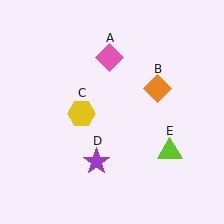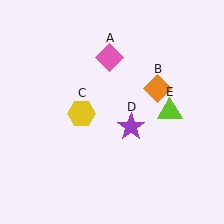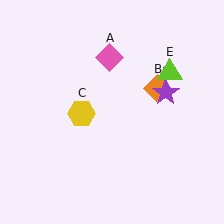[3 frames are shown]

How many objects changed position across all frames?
2 objects changed position: purple star (object D), lime triangle (object E).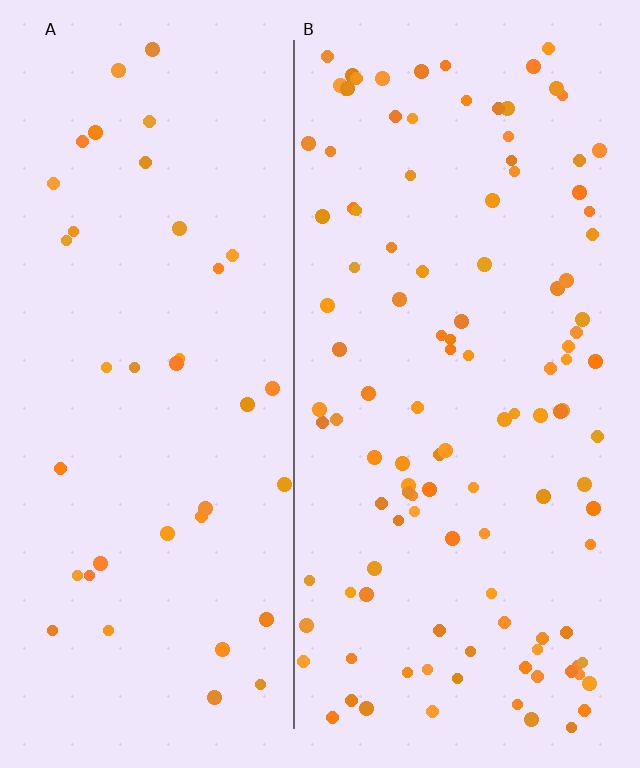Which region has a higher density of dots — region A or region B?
B (the right).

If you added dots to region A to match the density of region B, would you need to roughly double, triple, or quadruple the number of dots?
Approximately triple.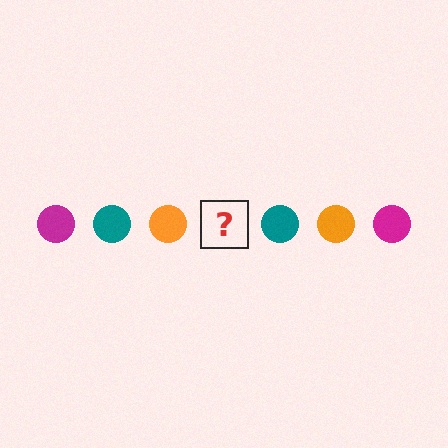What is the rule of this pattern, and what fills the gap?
The rule is that the pattern cycles through magenta, teal, orange circles. The gap should be filled with a magenta circle.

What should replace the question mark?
The question mark should be replaced with a magenta circle.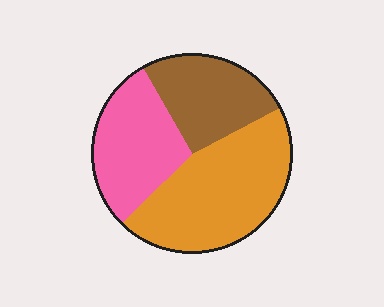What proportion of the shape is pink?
Pink takes up about one third (1/3) of the shape.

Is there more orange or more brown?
Orange.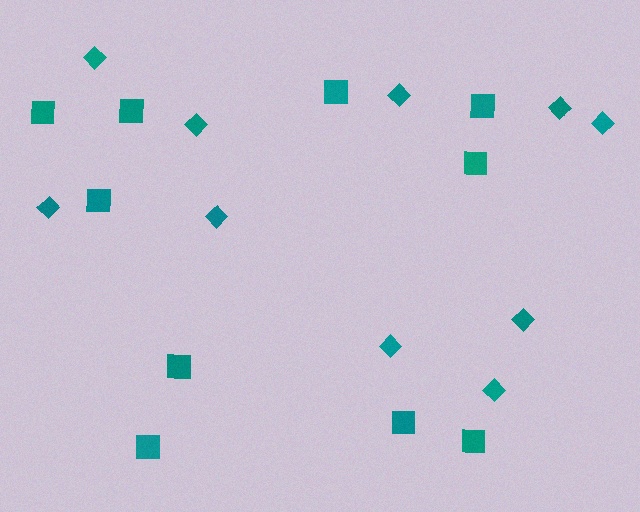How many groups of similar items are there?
There are 2 groups: one group of squares (10) and one group of diamonds (10).